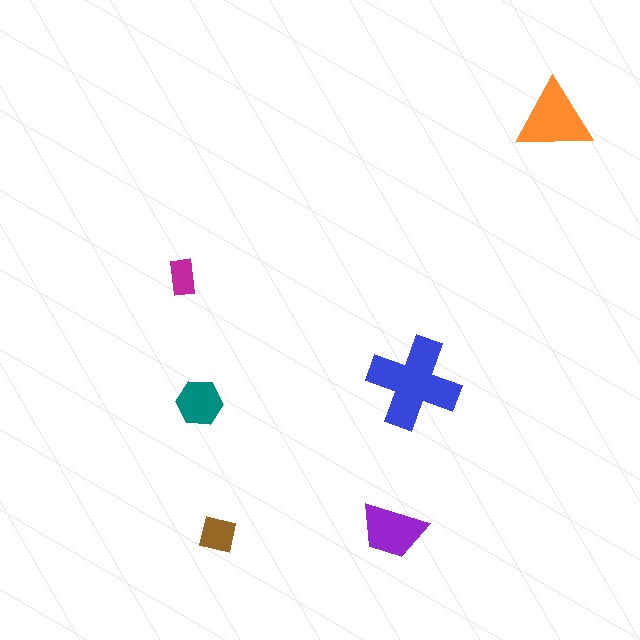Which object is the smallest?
The magenta rectangle.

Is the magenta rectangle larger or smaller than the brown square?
Smaller.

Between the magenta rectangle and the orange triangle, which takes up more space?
The orange triangle.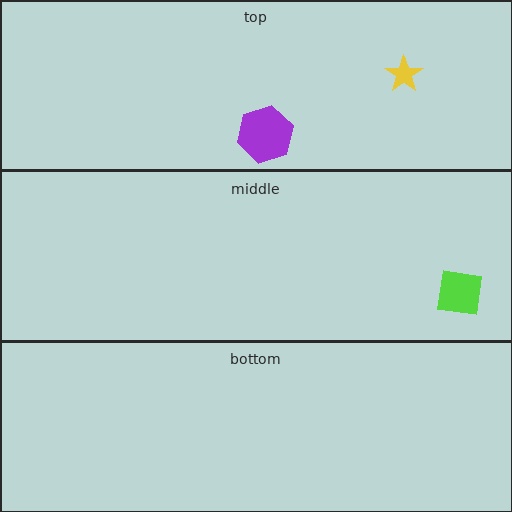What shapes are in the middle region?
The lime square.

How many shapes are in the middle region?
1.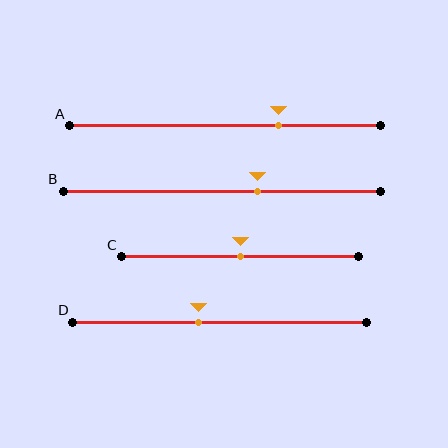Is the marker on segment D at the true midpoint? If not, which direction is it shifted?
No, the marker on segment D is shifted to the left by about 7% of the segment length.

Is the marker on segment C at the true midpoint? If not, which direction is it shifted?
Yes, the marker on segment C is at the true midpoint.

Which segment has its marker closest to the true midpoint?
Segment C has its marker closest to the true midpoint.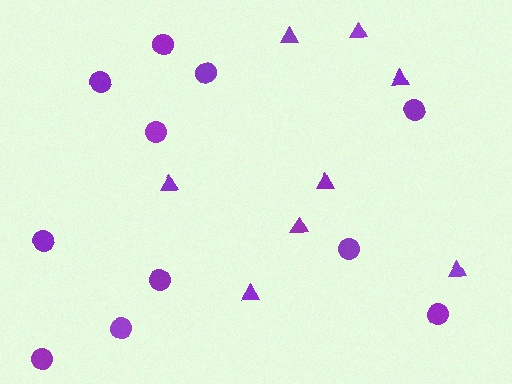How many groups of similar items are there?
There are 2 groups: one group of circles (11) and one group of triangles (8).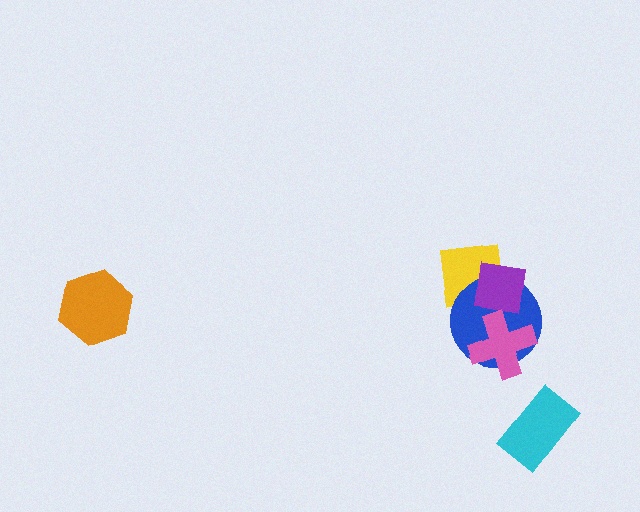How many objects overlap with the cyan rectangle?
0 objects overlap with the cyan rectangle.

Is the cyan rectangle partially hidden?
No, no other shape covers it.